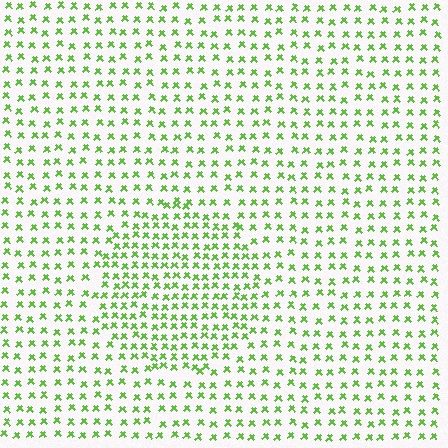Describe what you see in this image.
The image contains small lime elements arranged at two different densities. A circle-shaped region is visible where the elements are more densely packed than the surrounding area.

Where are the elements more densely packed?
The elements are more densely packed inside the circle boundary.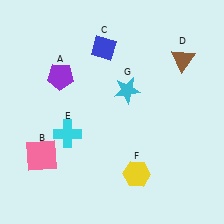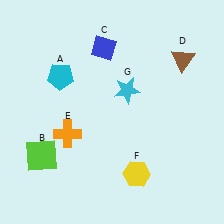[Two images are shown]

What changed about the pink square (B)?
In Image 1, B is pink. In Image 2, it changed to lime.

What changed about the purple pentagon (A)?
In Image 1, A is purple. In Image 2, it changed to cyan.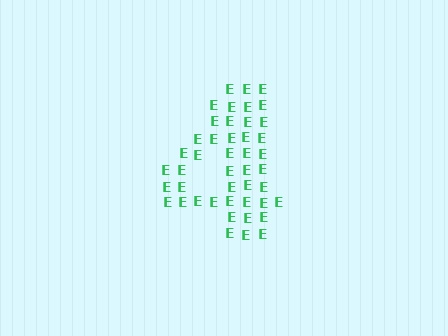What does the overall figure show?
The overall figure shows the digit 4.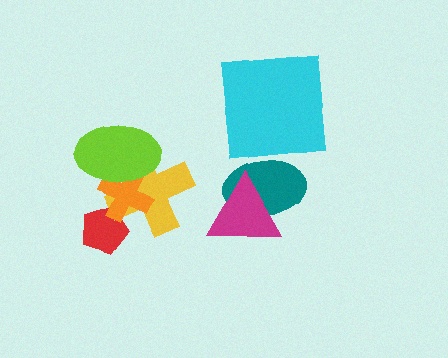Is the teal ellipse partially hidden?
Yes, it is partially covered by another shape.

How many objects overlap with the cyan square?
0 objects overlap with the cyan square.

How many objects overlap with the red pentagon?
2 objects overlap with the red pentagon.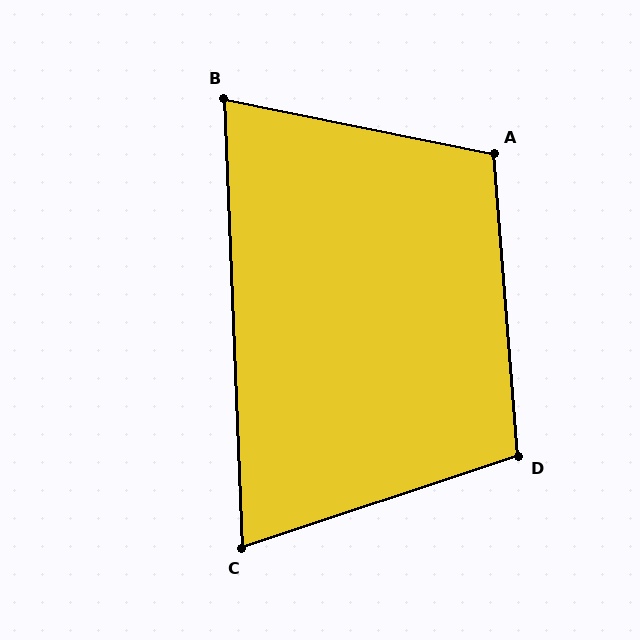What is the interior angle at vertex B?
Approximately 76 degrees (acute).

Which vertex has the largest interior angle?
A, at approximately 106 degrees.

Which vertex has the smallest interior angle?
C, at approximately 74 degrees.